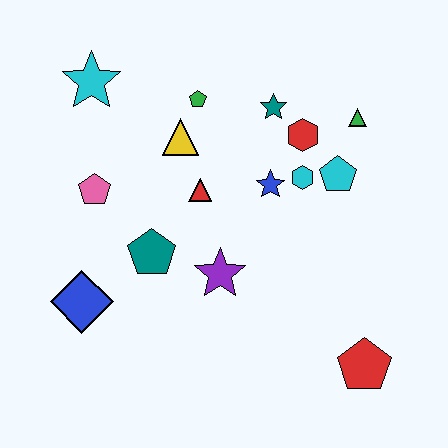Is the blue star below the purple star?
No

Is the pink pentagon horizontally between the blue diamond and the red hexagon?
Yes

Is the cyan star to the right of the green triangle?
No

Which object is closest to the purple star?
The teal pentagon is closest to the purple star.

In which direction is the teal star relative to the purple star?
The teal star is above the purple star.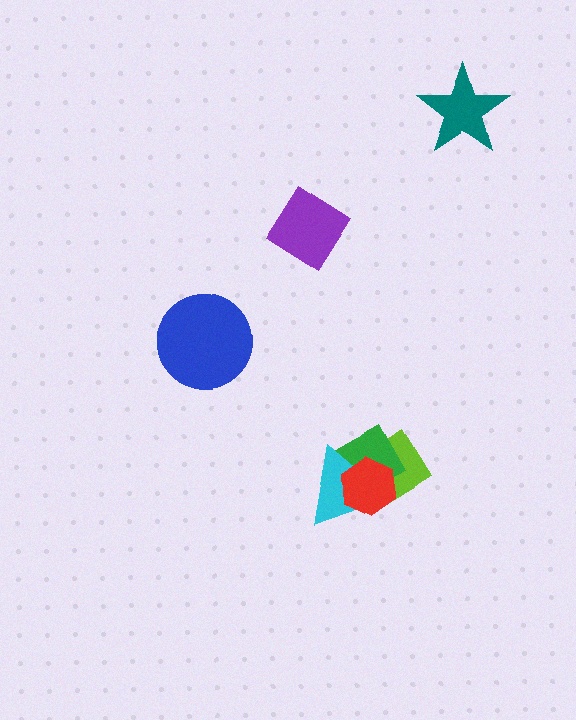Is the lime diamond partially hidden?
Yes, it is partially covered by another shape.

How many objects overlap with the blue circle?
0 objects overlap with the blue circle.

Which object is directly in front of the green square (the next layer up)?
The cyan triangle is directly in front of the green square.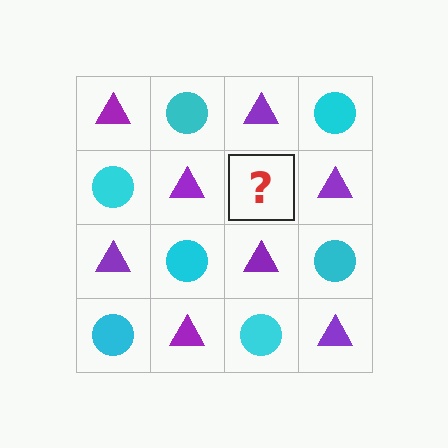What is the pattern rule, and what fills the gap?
The rule is that it alternates purple triangle and cyan circle in a checkerboard pattern. The gap should be filled with a cyan circle.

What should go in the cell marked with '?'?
The missing cell should contain a cyan circle.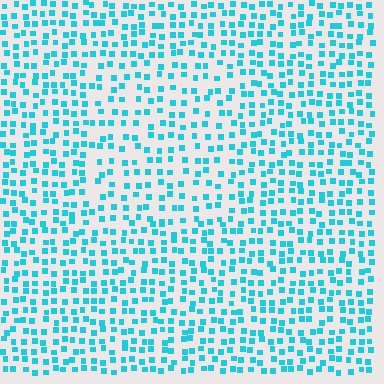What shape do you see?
I see a rectangle.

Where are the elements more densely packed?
The elements are more densely packed outside the rectangle boundary.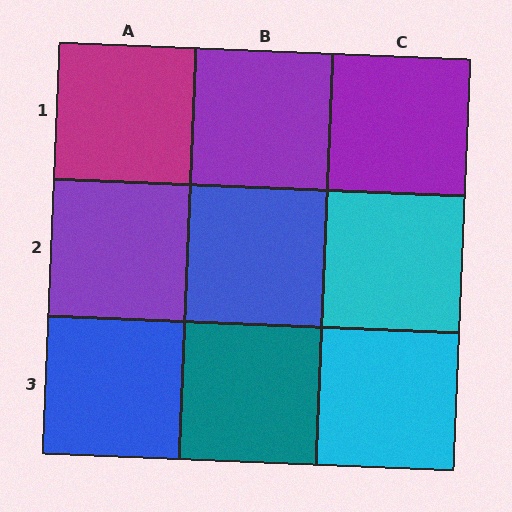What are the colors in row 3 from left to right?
Blue, teal, cyan.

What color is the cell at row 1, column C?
Purple.